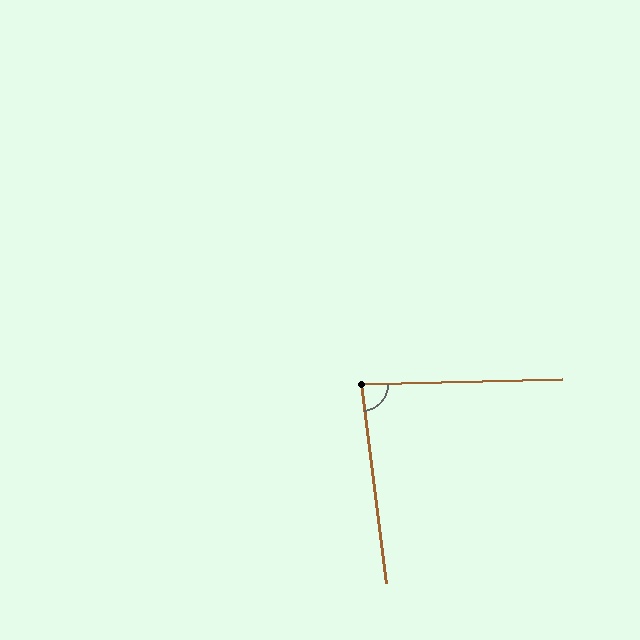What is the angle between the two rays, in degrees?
Approximately 85 degrees.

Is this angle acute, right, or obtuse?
It is acute.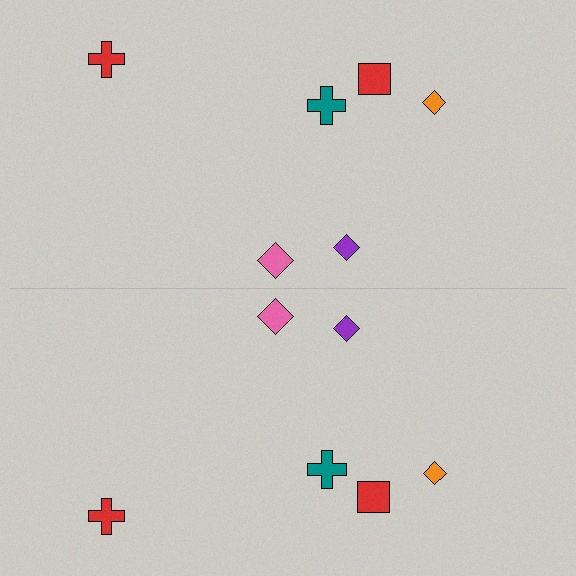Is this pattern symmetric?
Yes, this pattern has bilateral (reflection) symmetry.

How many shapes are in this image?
There are 12 shapes in this image.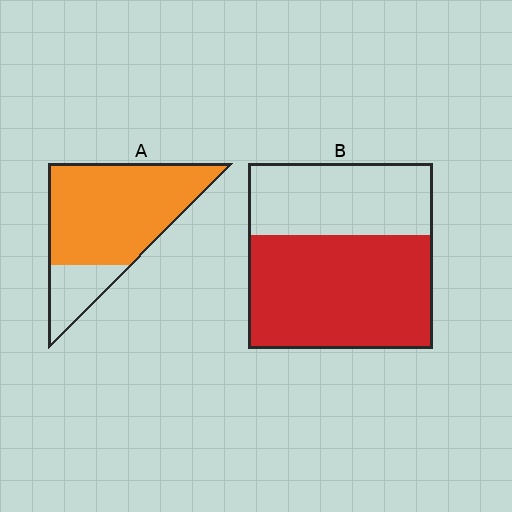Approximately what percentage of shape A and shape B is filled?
A is approximately 80% and B is approximately 60%.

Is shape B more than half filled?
Yes.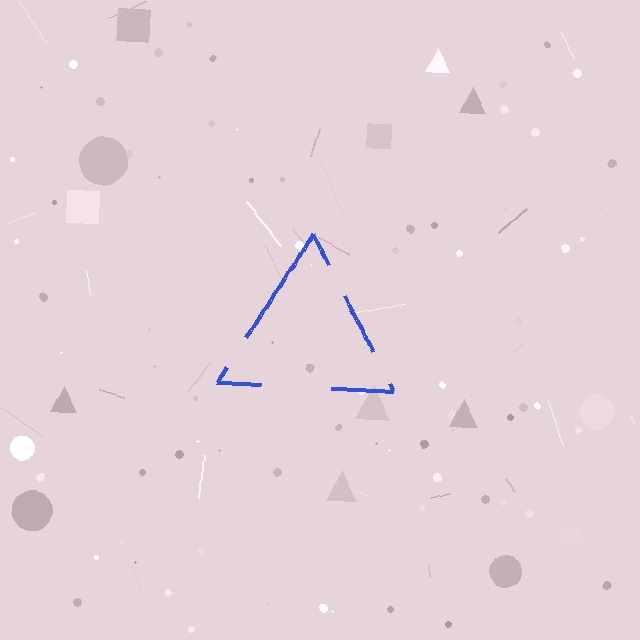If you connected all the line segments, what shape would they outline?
They would outline a triangle.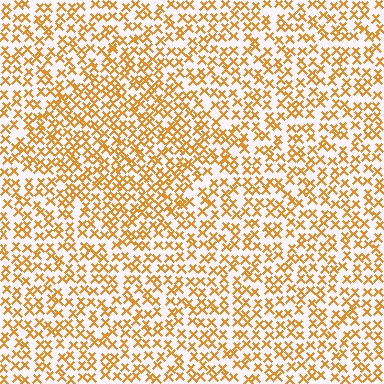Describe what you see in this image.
The image contains small orange elements arranged at two different densities. A diamond-shaped region is visible where the elements are more densely packed than the surrounding area.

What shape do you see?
I see a diamond.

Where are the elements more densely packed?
The elements are more densely packed inside the diamond boundary.